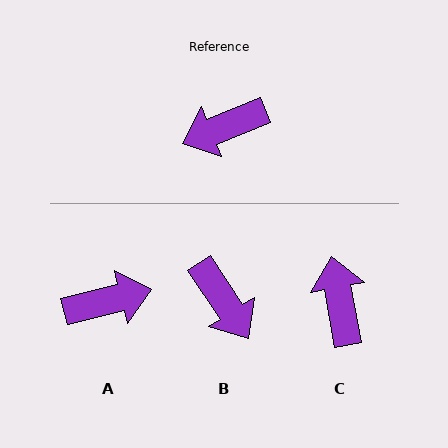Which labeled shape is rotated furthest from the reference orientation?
A, about 172 degrees away.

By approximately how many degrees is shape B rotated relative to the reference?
Approximately 101 degrees counter-clockwise.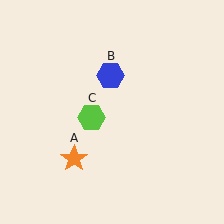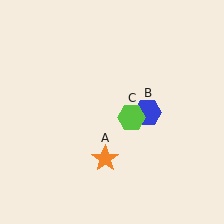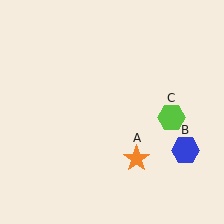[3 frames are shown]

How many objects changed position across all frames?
3 objects changed position: orange star (object A), blue hexagon (object B), lime hexagon (object C).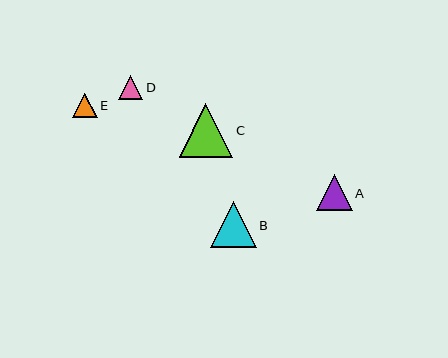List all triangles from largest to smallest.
From largest to smallest: C, B, A, E, D.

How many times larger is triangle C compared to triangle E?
Triangle C is approximately 2.2 times the size of triangle E.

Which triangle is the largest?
Triangle C is the largest with a size of approximately 54 pixels.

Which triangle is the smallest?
Triangle D is the smallest with a size of approximately 24 pixels.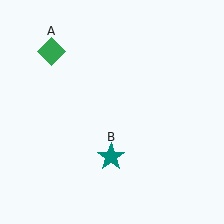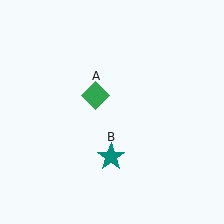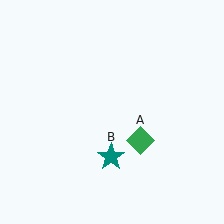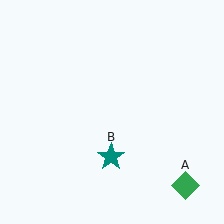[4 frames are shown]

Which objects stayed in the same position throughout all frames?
Teal star (object B) remained stationary.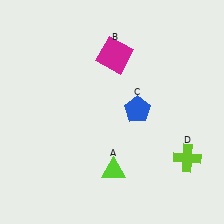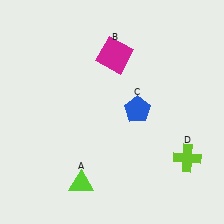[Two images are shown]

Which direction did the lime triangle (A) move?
The lime triangle (A) moved left.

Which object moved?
The lime triangle (A) moved left.